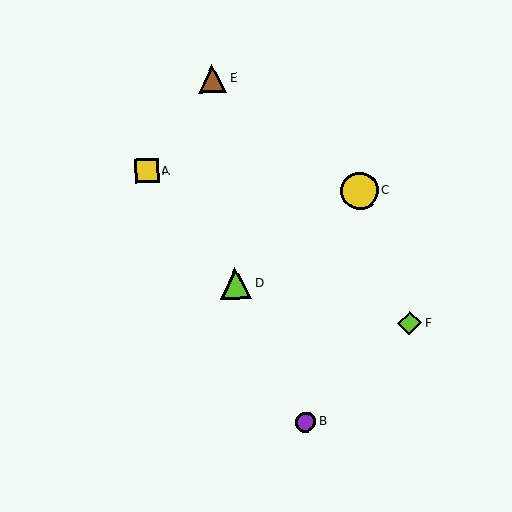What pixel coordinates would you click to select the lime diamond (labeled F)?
Click at (410, 323) to select the lime diamond F.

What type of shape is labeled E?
Shape E is a brown triangle.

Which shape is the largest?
The yellow circle (labeled C) is the largest.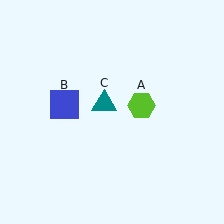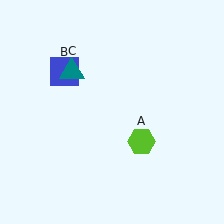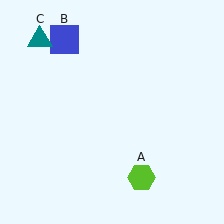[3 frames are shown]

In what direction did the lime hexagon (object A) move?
The lime hexagon (object A) moved down.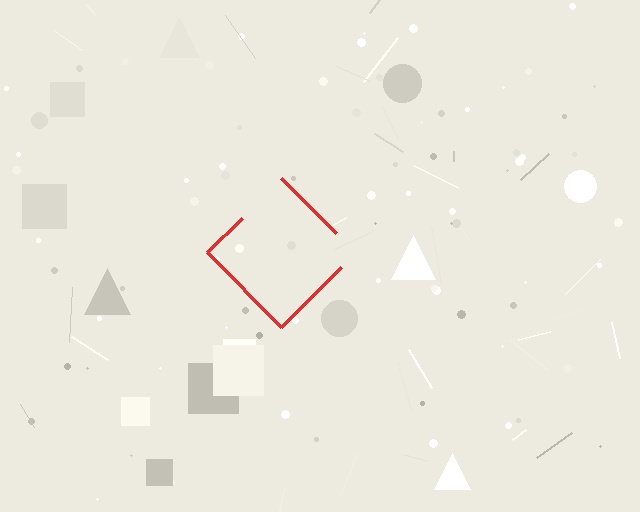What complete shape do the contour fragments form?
The contour fragments form a diamond.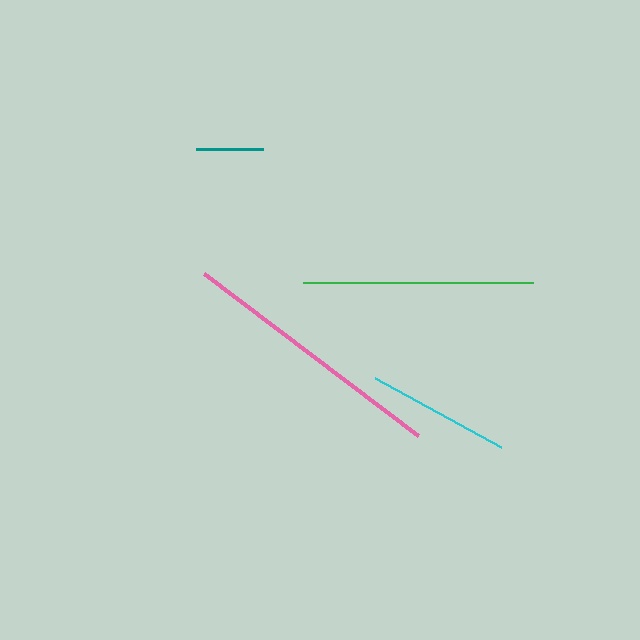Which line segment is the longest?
The pink line is the longest at approximately 268 pixels.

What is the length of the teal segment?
The teal segment is approximately 67 pixels long.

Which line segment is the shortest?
The teal line is the shortest at approximately 67 pixels.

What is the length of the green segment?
The green segment is approximately 230 pixels long.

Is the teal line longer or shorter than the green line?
The green line is longer than the teal line.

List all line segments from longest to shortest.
From longest to shortest: pink, green, cyan, teal.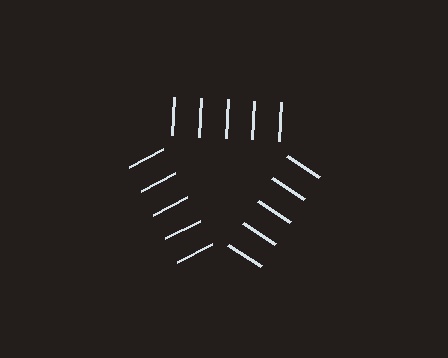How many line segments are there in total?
15 — 5 along each of the 3 edges.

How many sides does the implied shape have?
3 sides — the line-ends trace a triangle.